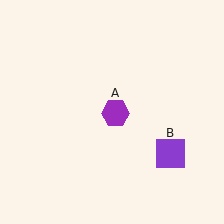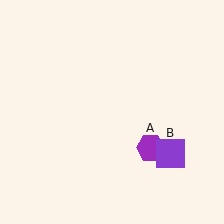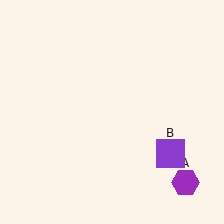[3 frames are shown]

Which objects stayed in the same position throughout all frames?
Purple square (object B) remained stationary.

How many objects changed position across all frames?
1 object changed position: purple hexagon (object A).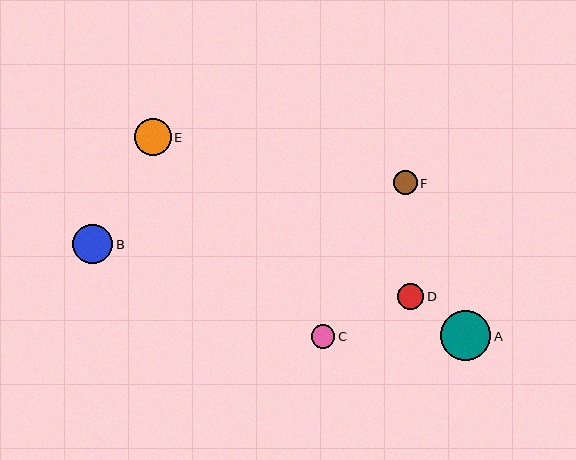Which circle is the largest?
Circle A is the largest with a size of approximately 50 pixels.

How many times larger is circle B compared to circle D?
Circle B is approximately 1.5 times the size of circle D.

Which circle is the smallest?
Circle C is the smallest with a size of approximately 23 pixels.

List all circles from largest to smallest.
From largest to smallest: A, B, E, D, F, C.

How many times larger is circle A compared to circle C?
Circle A is approximately 2.2 times the size of circle C.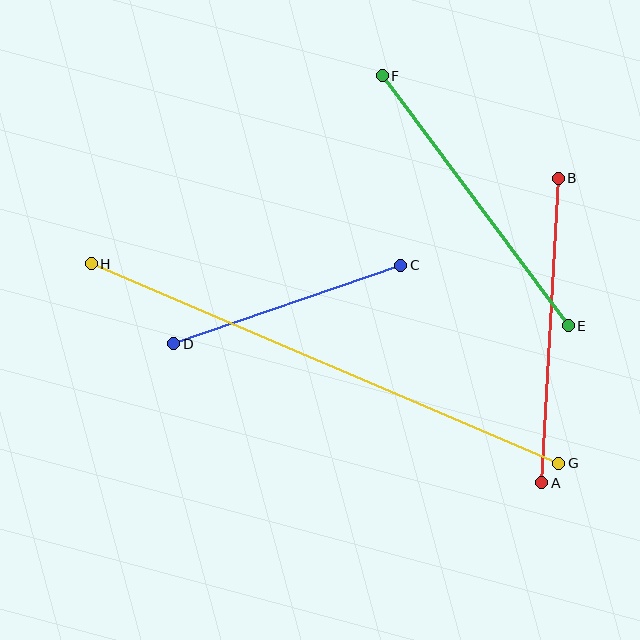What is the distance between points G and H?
The distance is approximately 508 pixels.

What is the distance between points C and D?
The distance is approximately 241 pixels.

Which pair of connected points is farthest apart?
Points G and H are farthest apart.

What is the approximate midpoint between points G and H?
The midpoint is at approximately (325, 364) pixels.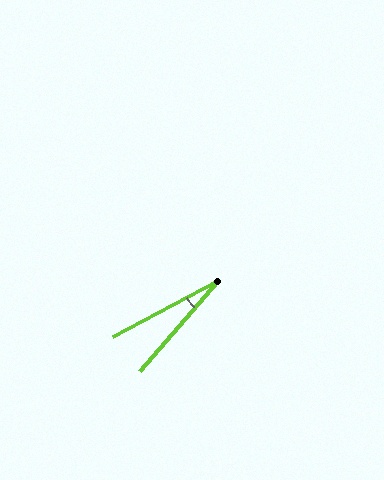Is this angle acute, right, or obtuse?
It is acute.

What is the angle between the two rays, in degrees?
Approximately 21 degrees.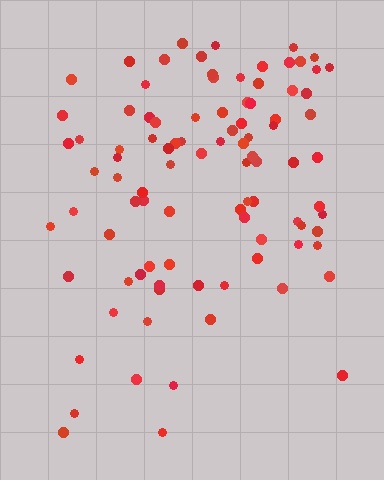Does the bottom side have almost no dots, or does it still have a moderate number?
Still a moderate number, just noticeably fewer than the top.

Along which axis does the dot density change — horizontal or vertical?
Vertical.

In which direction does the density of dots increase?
From bottom to top, with the top side densest.